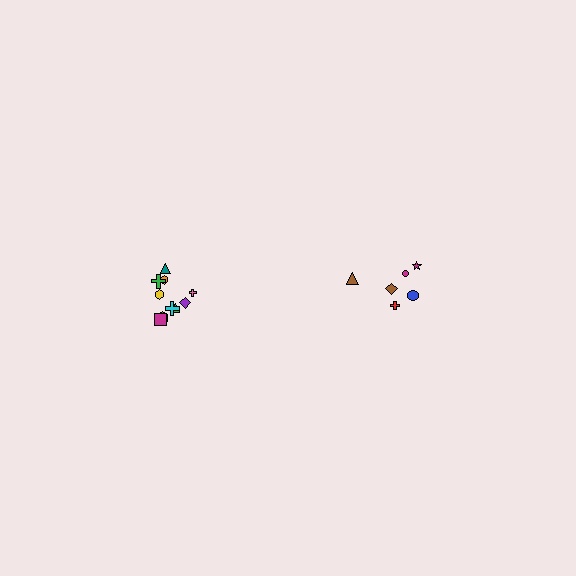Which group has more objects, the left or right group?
The left group.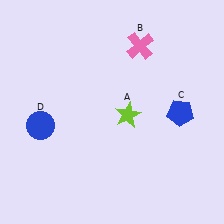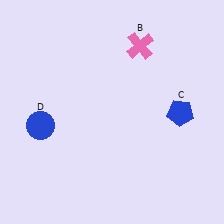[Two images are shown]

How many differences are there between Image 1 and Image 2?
There is 1 difference between the two images.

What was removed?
The lime star (A) was removed in Image 2.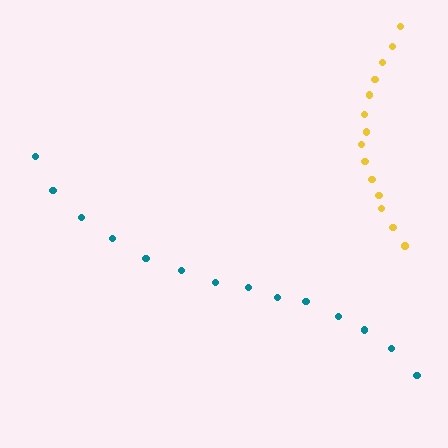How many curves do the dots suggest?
There are 2 distinct paths.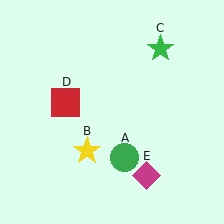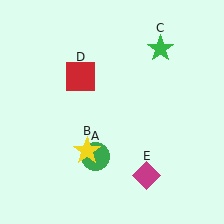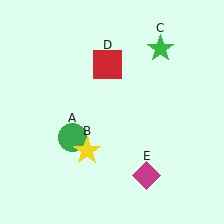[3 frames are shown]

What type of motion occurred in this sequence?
The green circle (object A), red square (object D) rotated clockwise around the center of the scene.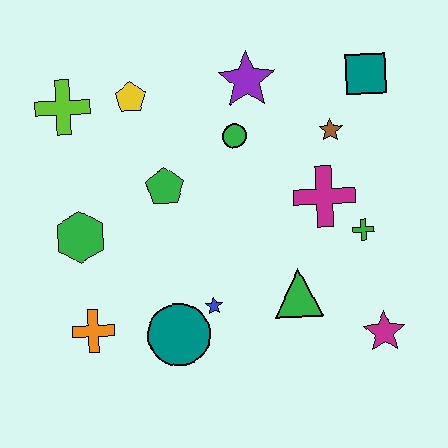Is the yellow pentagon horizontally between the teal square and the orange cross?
Yes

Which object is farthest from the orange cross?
The teal square is farthest from the orange cross.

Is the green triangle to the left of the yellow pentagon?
No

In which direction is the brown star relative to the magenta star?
The brown star is above the magenta star.